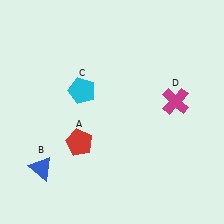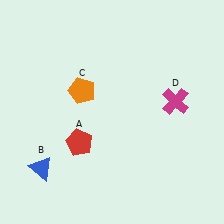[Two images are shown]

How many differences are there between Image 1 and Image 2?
There is 1 difference between the two images.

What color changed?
The pentagon (C) changed from cyan in Image 1 to orange in Image 2.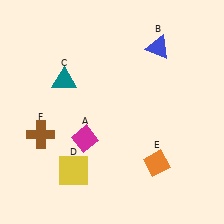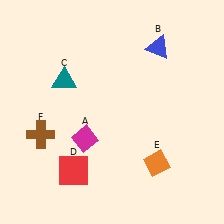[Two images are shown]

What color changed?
The square (D) changed from yellow in Image 1 to red in Image 2.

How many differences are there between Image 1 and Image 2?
There is 1 difference between the two images.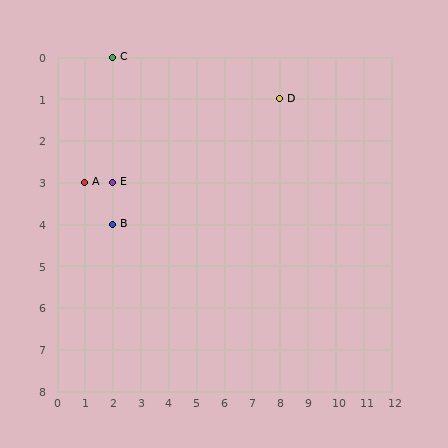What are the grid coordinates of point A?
Point A is at grid coordinates (1, 3).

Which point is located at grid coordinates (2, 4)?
Point B is at (2, 4).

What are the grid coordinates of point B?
Point B is at grid coordinates (2, 4).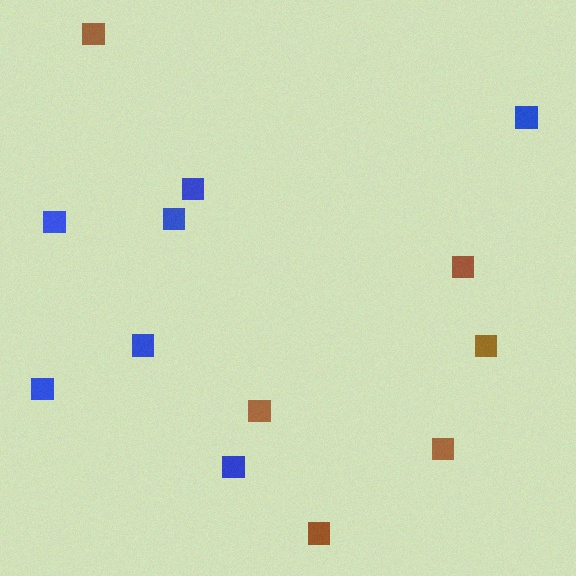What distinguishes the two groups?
There are 2 groups: one group of brown squares (6) and one group of blue squares (7).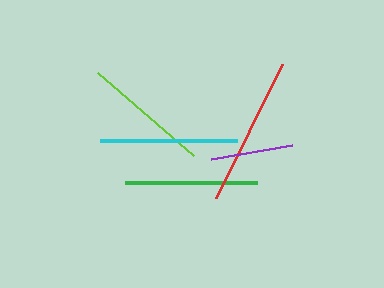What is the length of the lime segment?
The lime segment is approximately 127 pixels long.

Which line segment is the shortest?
The purple line is the shortest at approximately 82 pixels.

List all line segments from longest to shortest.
From longest to shortest: red, cyan, green, lime, purple.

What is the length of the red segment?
The red segment is approximately 149 pixels long.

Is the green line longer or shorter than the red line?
The red line is longer than the green line.